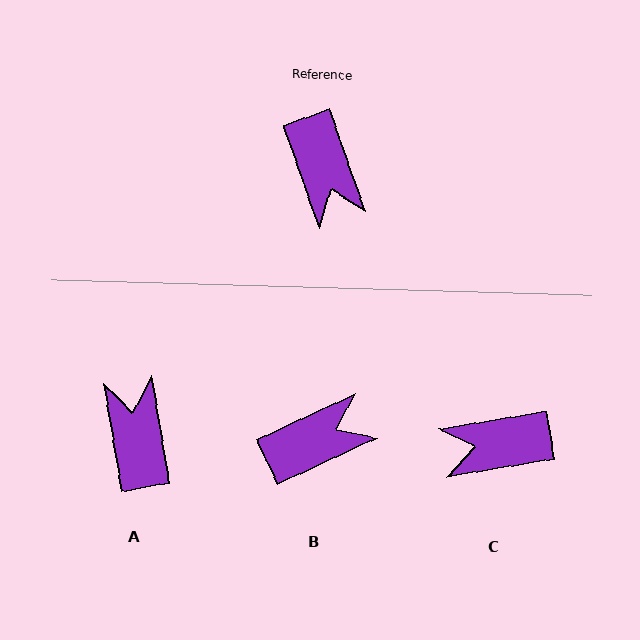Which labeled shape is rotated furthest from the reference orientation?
A, about 170 degrees away.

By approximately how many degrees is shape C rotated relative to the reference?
Approximately 100 degrees clockwise.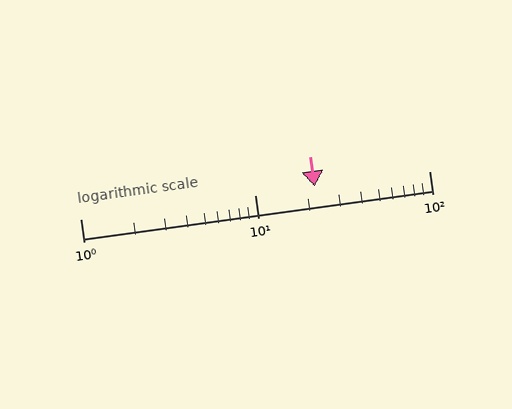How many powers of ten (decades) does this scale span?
The scale spans 2 decades, from 1 to 100.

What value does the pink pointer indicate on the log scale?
The pointer indicates approximately 22.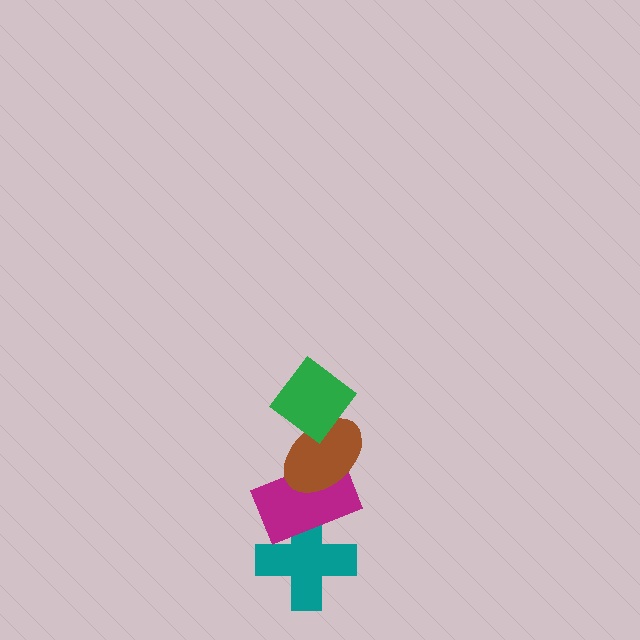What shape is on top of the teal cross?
The magenta rectangle is on top of the teal cross.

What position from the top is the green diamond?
The green diamond is 1st from the top.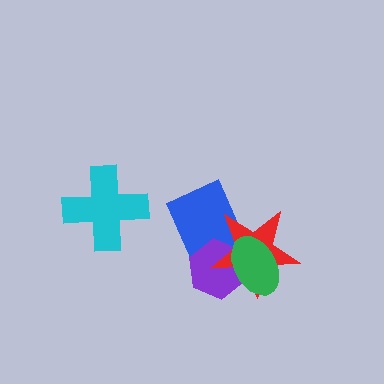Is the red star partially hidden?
Yes, it is partially covered by another shape.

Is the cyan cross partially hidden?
No, no other shape covers it.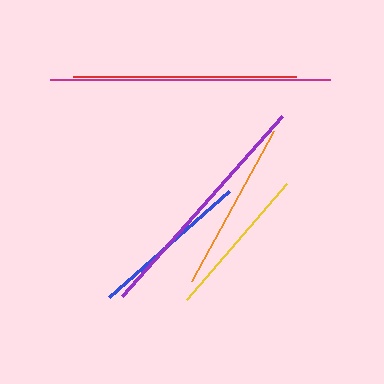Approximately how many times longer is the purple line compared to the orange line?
The purple line is approximately 1.4 times the length of the orange line.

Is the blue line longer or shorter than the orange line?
The orange line is longer than the blue line.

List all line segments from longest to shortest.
From longest to shortest: magenta, purple, red, orange, blue, yellow.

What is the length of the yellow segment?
The yellow segment is approximately 153 pixels long.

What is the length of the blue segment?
The blue segment is approximately 160 pixels long.